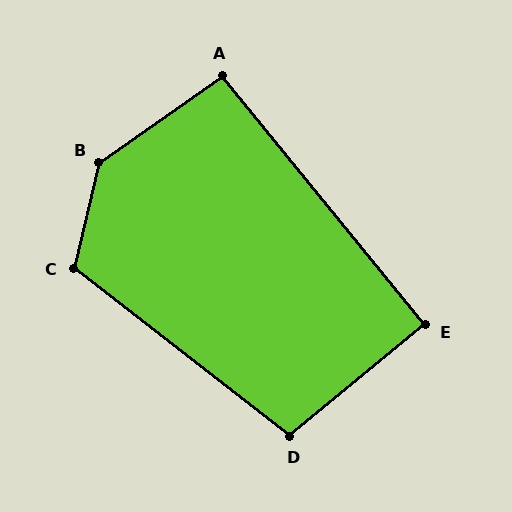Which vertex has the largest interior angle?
B, at approximately 138 degrees.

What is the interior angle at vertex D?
Approximately 103 degrees (obtuse).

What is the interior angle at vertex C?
Approximately 114 degrees (obtuse).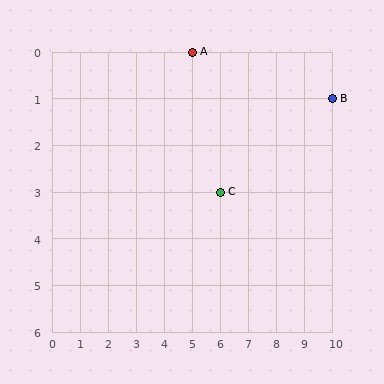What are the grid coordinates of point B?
Point B is at grid coordinates (10, 1).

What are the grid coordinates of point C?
Point C is at grid coordinates (6, 3).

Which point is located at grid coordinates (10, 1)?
Point B is at (10, 1).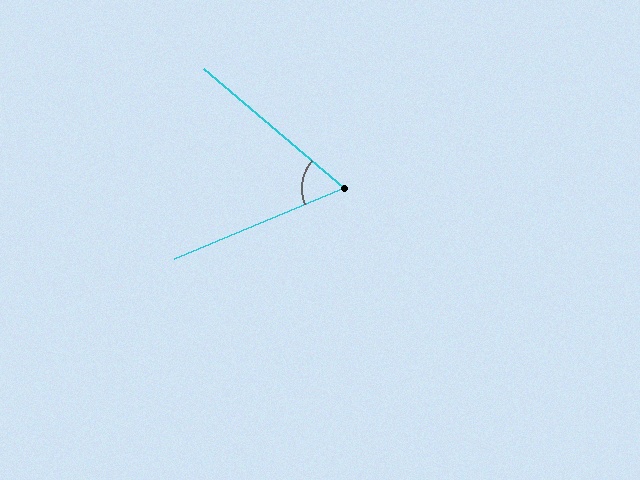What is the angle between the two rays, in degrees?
Approximately 63 degrees.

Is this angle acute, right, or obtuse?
It is acute.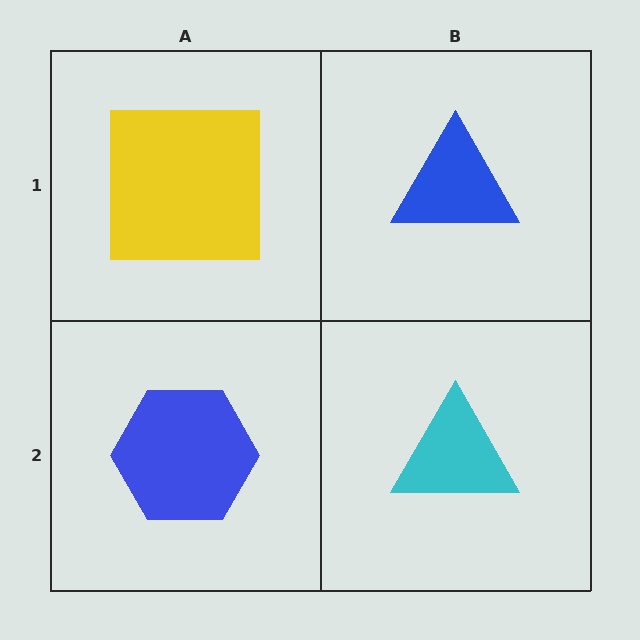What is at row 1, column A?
A yellow square.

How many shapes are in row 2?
2 shapes.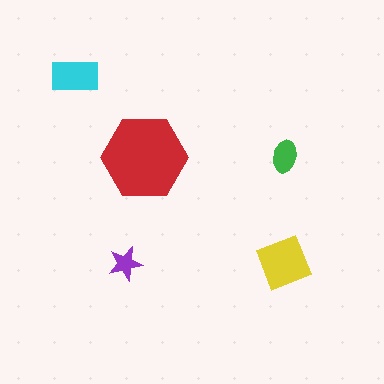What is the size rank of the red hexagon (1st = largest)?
1st.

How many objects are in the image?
There are 5 objects in the image.